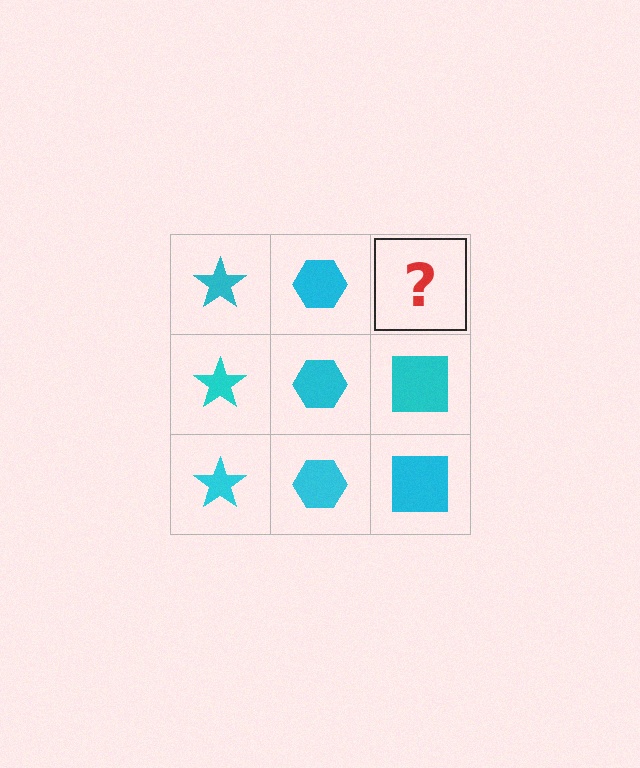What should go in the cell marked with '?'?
The missing cell should contain a cyan square.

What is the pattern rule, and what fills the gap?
The rule is that each column has a consistent shape. The gap should be filled with a cyan square.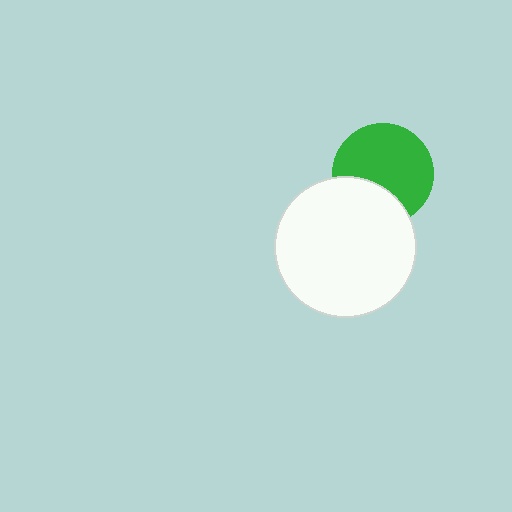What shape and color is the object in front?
The object in front is a white circle.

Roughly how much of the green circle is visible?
Most of it is visible (roughly 70%).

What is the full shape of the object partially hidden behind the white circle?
The partially hidden object is a green circle.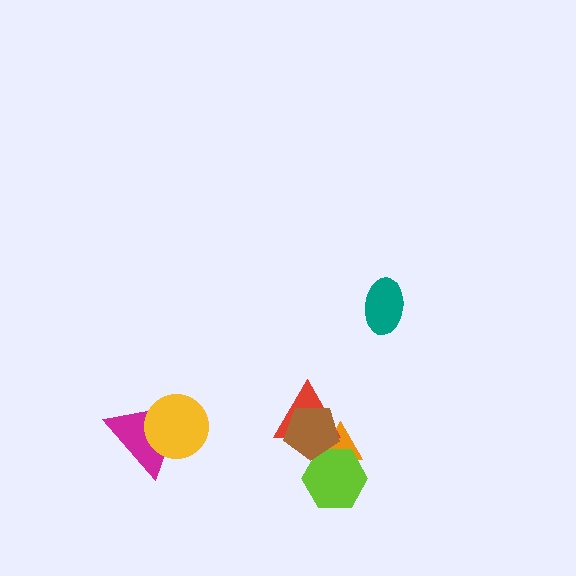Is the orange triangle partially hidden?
Yes, it is partially covered by another shape.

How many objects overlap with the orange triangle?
3 objects overlap with the orange triangle.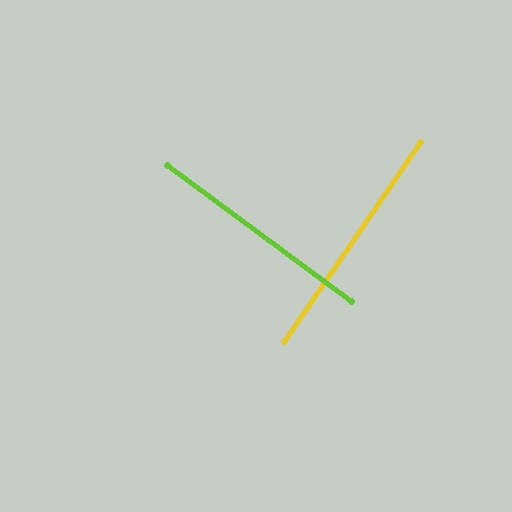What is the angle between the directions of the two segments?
Approximately 88 degrees.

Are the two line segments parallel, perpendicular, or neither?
Perpendicular — they meet at approximately 88°.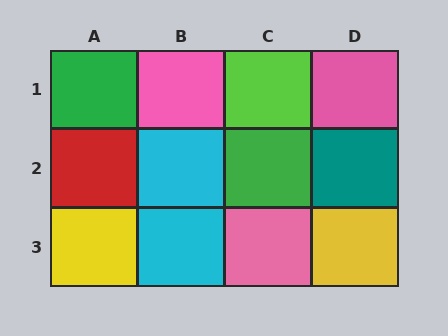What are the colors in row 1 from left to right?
Green, pink, lime, pink.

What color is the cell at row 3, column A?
Yellow.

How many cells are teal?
1 cell is teal.